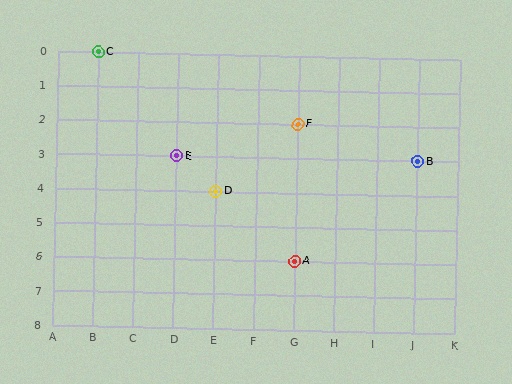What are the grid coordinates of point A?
Point A is at grid coordinates (G, 6).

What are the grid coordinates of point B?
Point B is at grid coordinates (J, 3).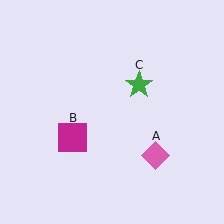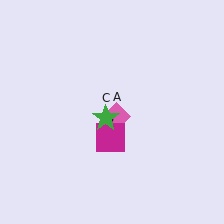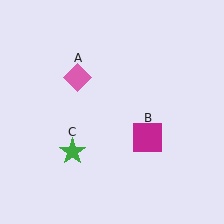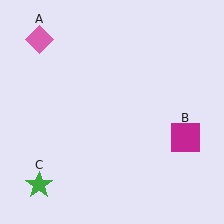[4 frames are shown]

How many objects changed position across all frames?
3 objects changed position: pink diamond (object A), magenta square (object B), green star (object C).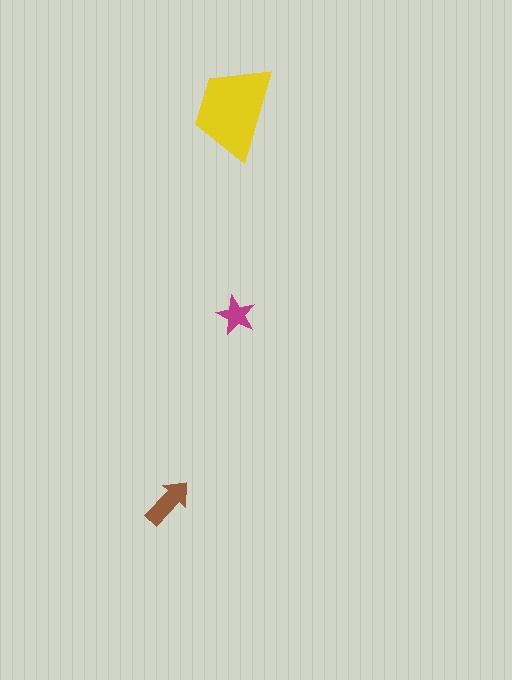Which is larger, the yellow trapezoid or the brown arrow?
The yellow trapezoid.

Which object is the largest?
The yellow trapezoid.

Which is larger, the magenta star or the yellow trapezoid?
The yellow trapezoid.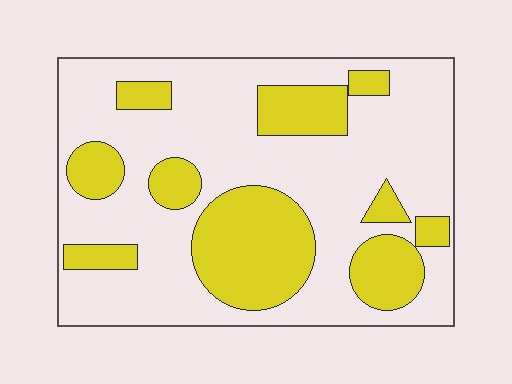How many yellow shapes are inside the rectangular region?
10.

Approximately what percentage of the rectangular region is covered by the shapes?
Approximately 30%.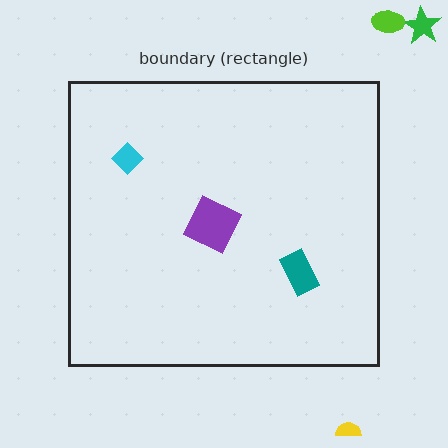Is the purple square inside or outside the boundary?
Inside.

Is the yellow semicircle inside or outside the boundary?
Outside.